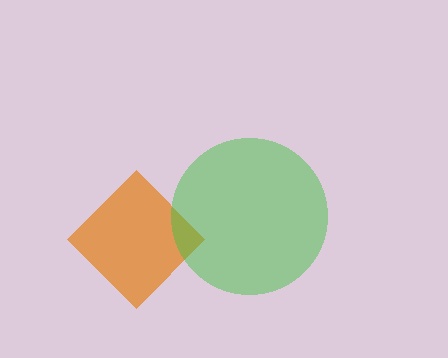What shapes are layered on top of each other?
The layered shapes are: an orange diamond, a green circle.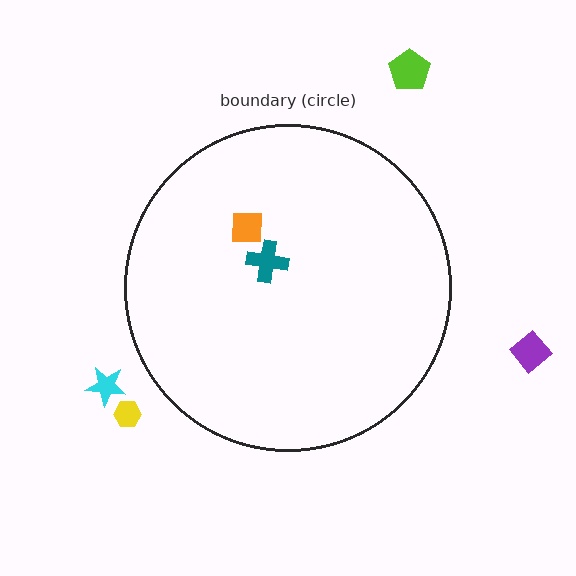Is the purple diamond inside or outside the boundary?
Outside.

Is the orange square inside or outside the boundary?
Inside.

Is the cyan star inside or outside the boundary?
Outside.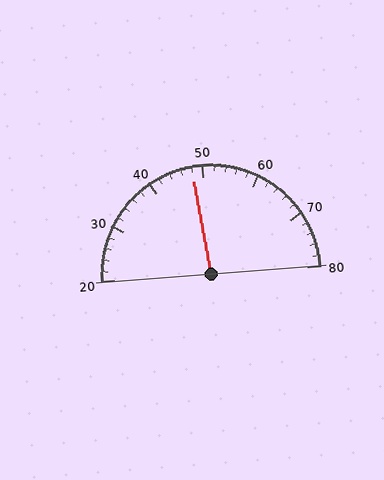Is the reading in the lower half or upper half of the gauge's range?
The reading is in the lower half of the range (20 to 80).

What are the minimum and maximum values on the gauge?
The gauge ranges from 20 to 80.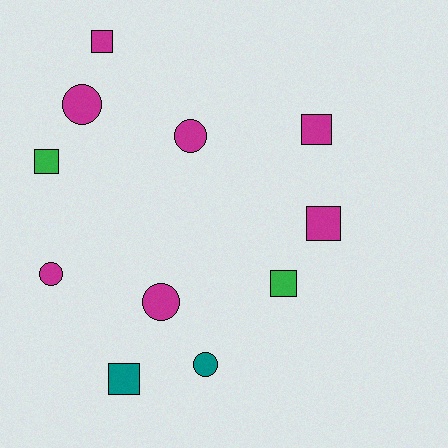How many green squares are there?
There are 2 green squares.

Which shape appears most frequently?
Square, with 6 objects.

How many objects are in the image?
There are 11 objects.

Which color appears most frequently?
Magenta, with 7 objects.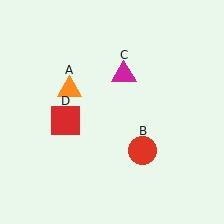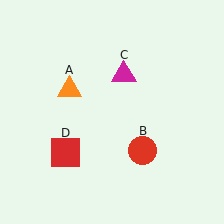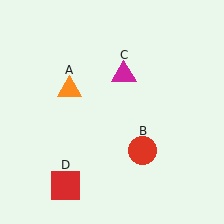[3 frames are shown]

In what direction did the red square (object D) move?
The red square (object D) moved down.